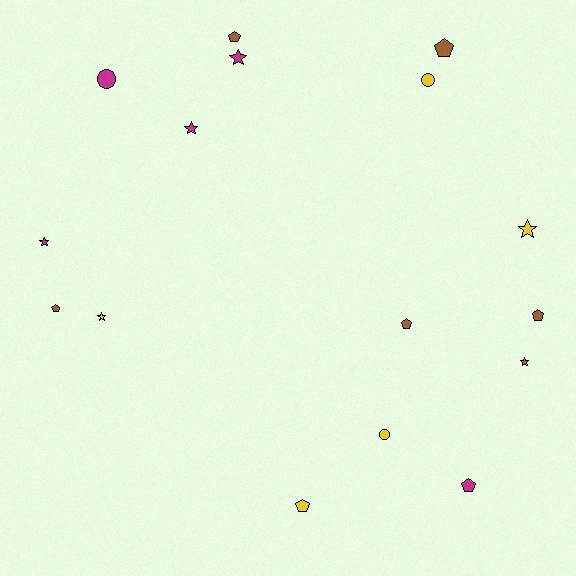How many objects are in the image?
There are 16 objects.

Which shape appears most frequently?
Pentagon, with 7 objects.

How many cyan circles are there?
There are no cyan circles.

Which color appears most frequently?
Brown, with 6 objects.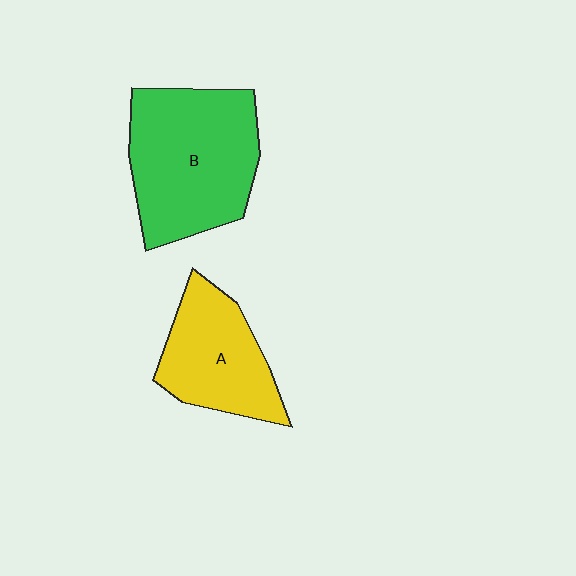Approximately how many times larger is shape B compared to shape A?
Approximately 1.5 times.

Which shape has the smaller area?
Shape A (yellow).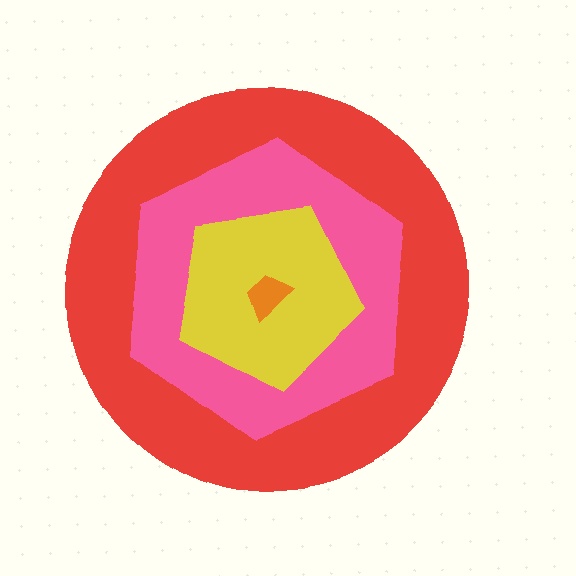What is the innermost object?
The orange trapezoid.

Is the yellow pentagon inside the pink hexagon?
Yes.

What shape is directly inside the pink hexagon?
The yellow pentagon.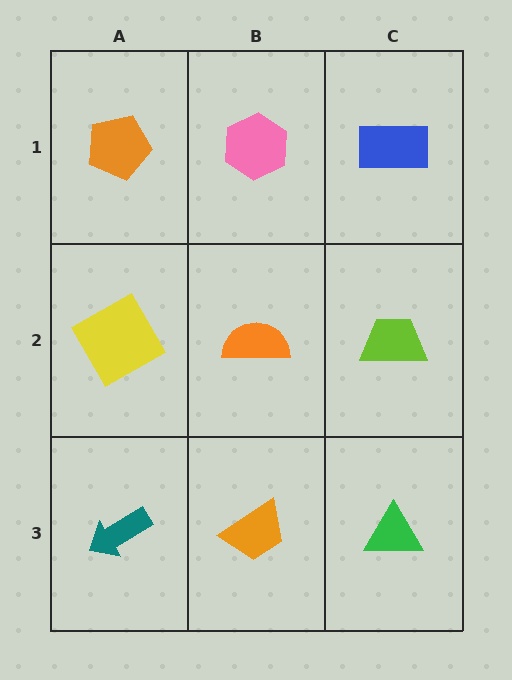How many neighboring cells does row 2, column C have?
3.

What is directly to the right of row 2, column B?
A lime trapezoid.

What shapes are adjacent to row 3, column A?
A yellow square (row 2, column A), an orange trapezoid (row 3, column B).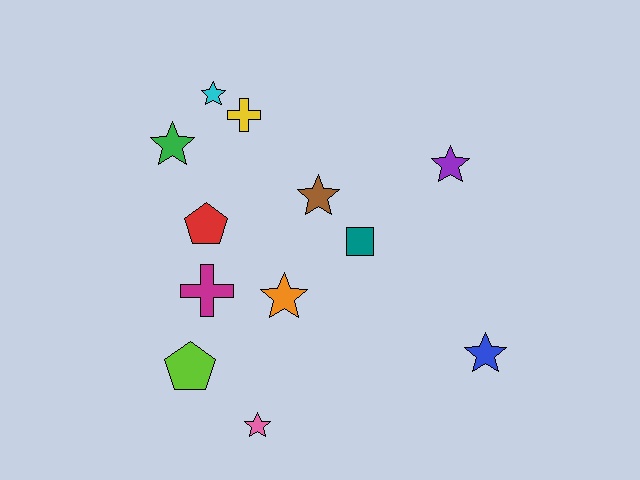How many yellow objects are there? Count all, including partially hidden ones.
There is 1 yellow object.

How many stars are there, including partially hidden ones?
There are 7 stars.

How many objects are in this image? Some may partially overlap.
There are 12 objects.